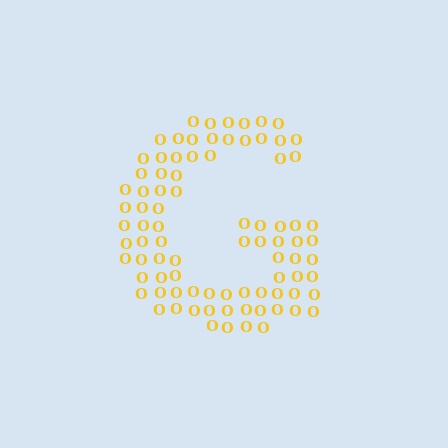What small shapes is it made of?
It is made of small letter O's.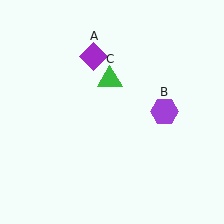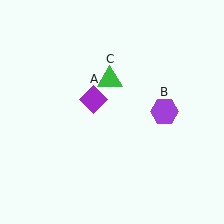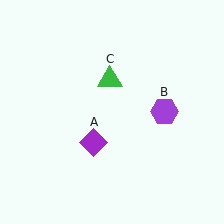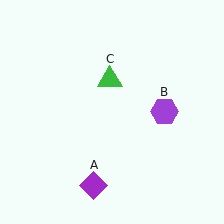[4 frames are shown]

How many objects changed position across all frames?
1 object changed position: purple diamond (object A).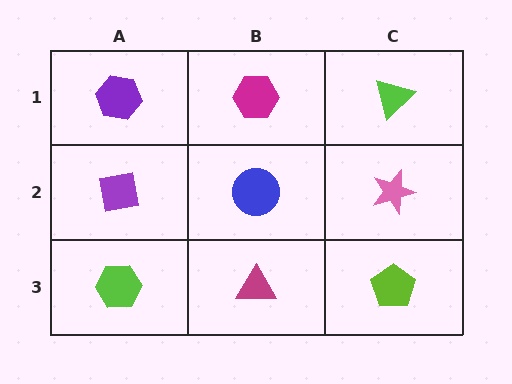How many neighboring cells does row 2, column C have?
3.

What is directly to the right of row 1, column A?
A magenta hexagon.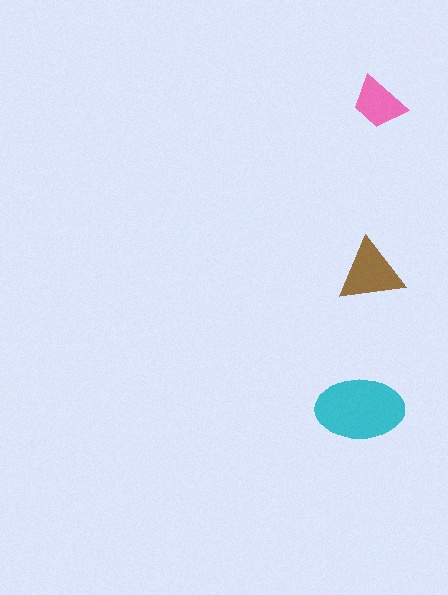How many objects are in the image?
There are 3 objects in the image.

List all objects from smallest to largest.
The pink trapezoid, the brown triangle, the cyan ellipse.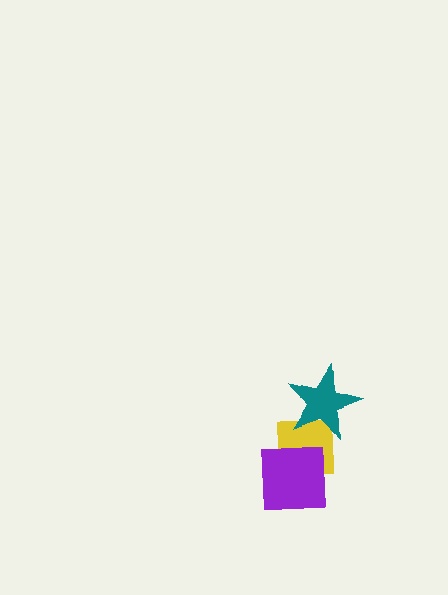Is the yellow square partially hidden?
Yes, it is partially covered by another shape.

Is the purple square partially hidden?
No, no other shape covers it.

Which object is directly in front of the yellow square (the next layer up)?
The teal star is directly in front of the yellow square.